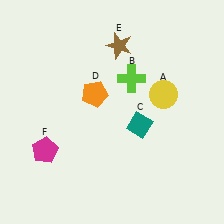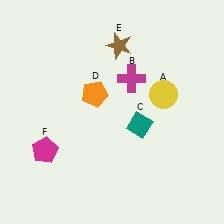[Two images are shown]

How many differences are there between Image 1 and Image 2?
There is 1 difference between the two images.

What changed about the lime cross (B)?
In Image 1, B is lime. In Image 2, it changed to magenta.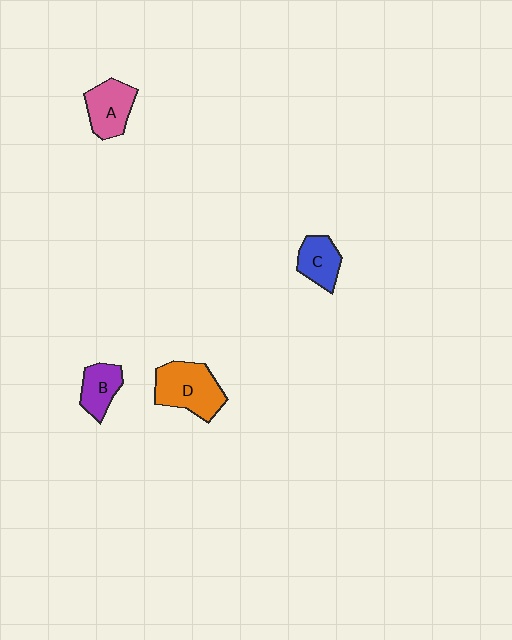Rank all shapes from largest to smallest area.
From largest to smallest: D (orange), A (pink), C (blue), B (purple).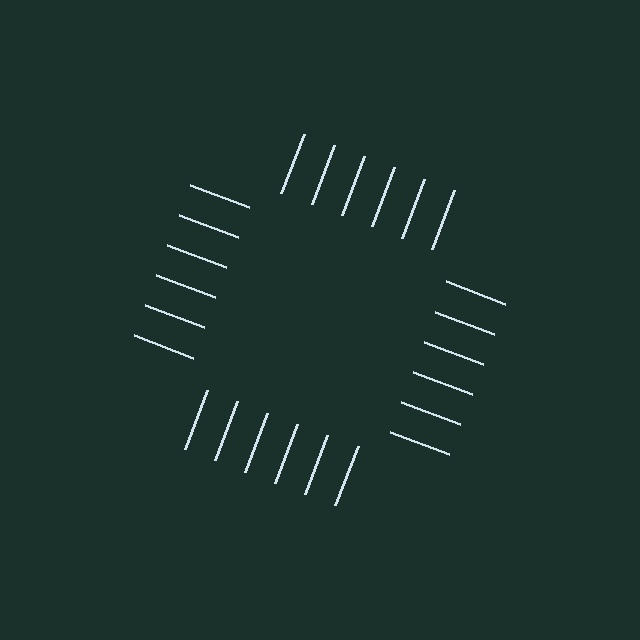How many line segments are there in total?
24 — 6 along each of the 4 edges.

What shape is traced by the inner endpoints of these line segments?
An illusory square — the line segments terminate on its edges but no continuous stroke is drawn.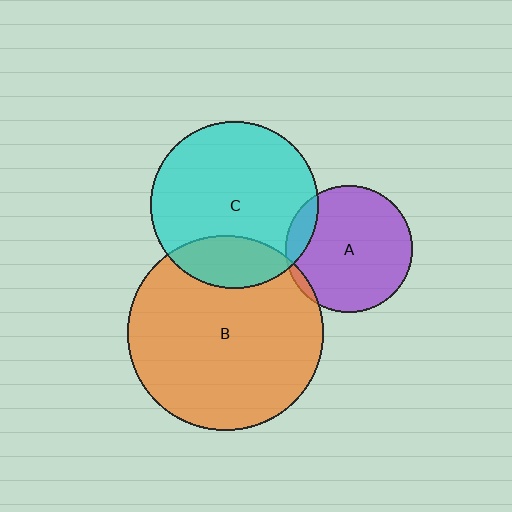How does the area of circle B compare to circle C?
Approximately 1.4 times.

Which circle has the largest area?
Circle B (orange).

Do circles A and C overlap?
Yes.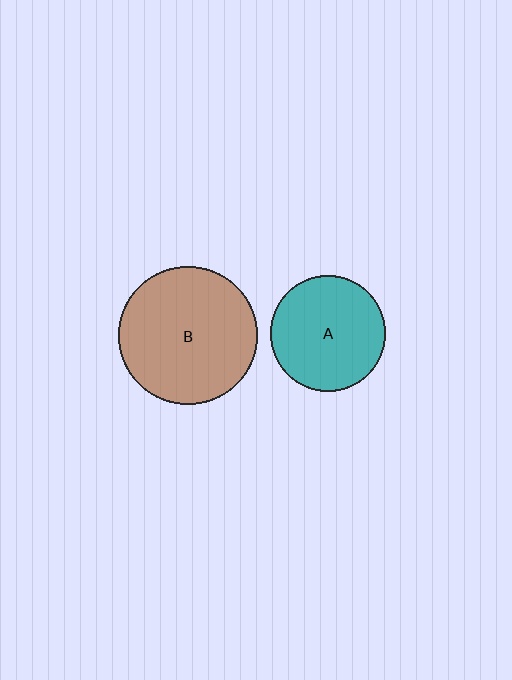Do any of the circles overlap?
No, none of the circles overlap.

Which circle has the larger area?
Circle B (brown).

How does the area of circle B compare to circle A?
Approximately 1.4 times.